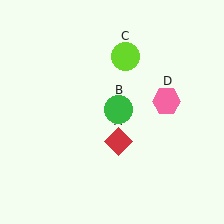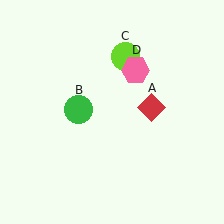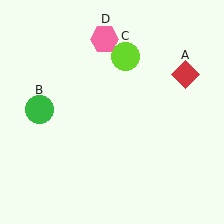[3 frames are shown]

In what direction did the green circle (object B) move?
The green circle (object B) moved left.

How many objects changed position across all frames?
3 objects changed position: red diamond (object A), green circle (object B), pink hexagon (object D).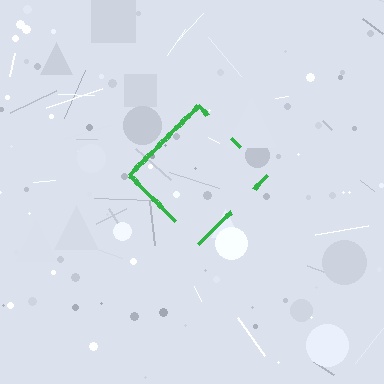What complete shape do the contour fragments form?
The contour fragments form a diamond.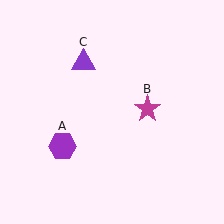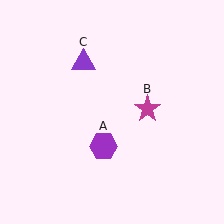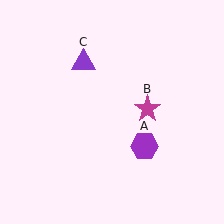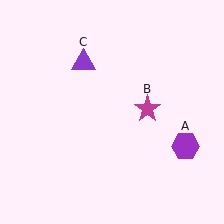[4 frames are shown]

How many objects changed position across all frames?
1 object changed position: purple hexagon (object A).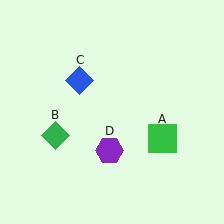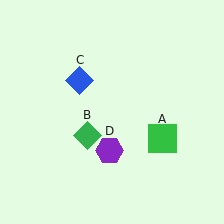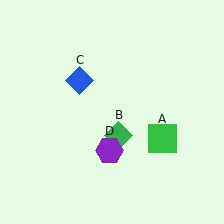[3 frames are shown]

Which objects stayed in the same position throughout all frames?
Green square (object A) and blue diamond (object C) and purple hexagon (object D) remained stationary.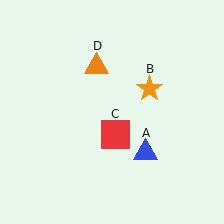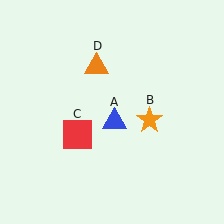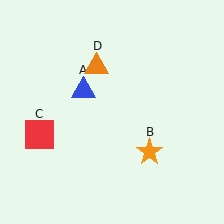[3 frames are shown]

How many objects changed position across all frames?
3 objects changed position: blue triangle (object A), orange star (object B), red square (object C).